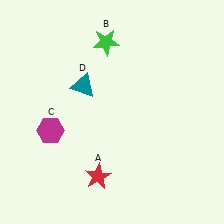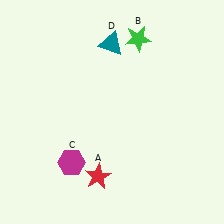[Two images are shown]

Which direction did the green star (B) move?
The green star (B) moved right.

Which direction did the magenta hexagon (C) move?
The magenta hexagon (C) moved down.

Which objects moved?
The objects that moved are: the green star (B), the magenta hexagon (C), the teal triangle (D).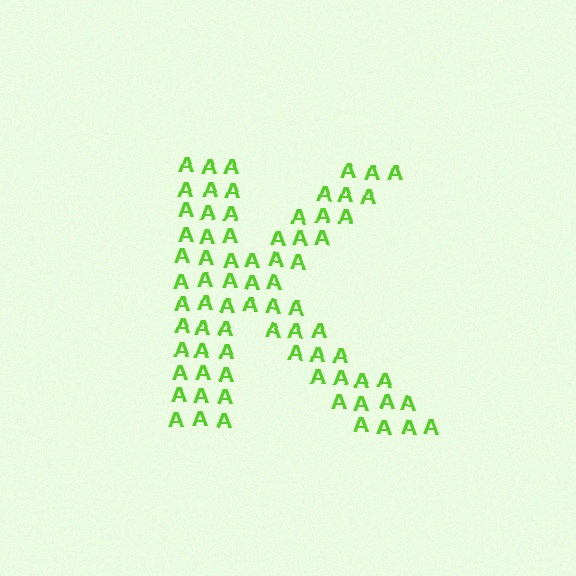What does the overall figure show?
The overall figure shows the letter K.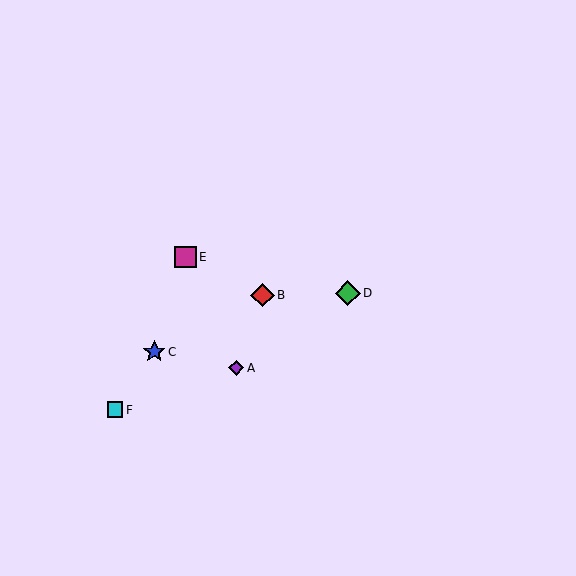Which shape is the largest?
The green diamond (labeled D) is the largest.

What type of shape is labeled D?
Shape D is a green diamond.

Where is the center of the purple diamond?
The center of the purple diamond is at (236, 368).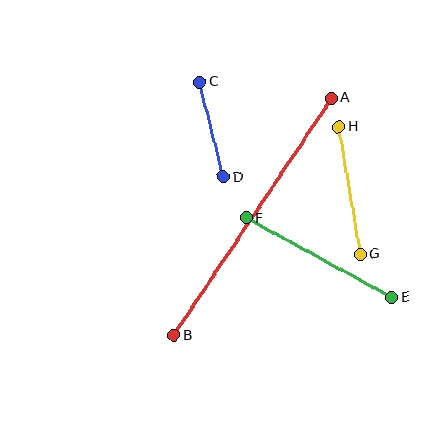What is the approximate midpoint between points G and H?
The midpoint is at approximately (349, 190) pixels.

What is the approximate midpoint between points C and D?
The midpoint is at approximately (211, 129) pixels.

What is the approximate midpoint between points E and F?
The midpoint is at approximately (319, 258) pixels.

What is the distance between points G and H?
The distance is approximately 129 pixels.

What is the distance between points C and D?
The distance is approximately 98 pixels.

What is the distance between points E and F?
The distance is approximately 166 pixels.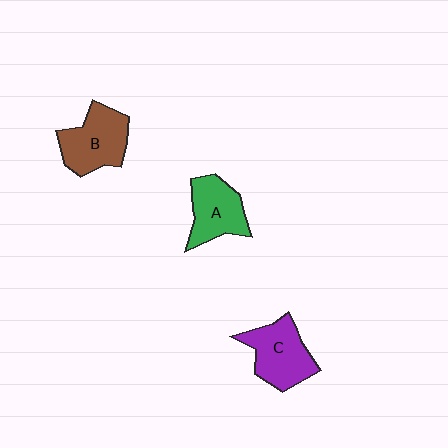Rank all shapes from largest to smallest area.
From largest to smallest: B (brown), C (purple), A (green).